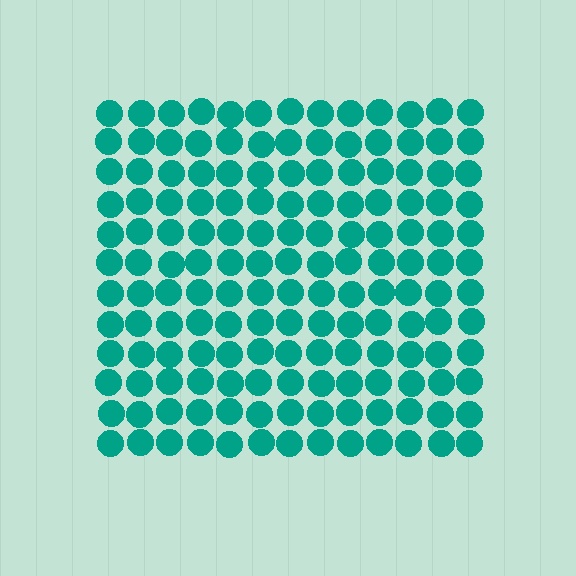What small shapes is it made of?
It is made of small circles.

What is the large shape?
The large shape is a square.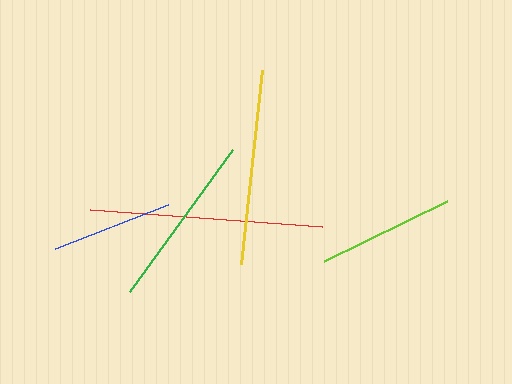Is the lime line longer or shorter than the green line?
The green line is longer than the lime line.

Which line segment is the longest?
The red line is the longest at approximately 232 pixels.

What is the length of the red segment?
The red segment is approximately 232 pixels long.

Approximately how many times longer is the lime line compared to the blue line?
The lime line is approximately 1.1 times the length of the blue line.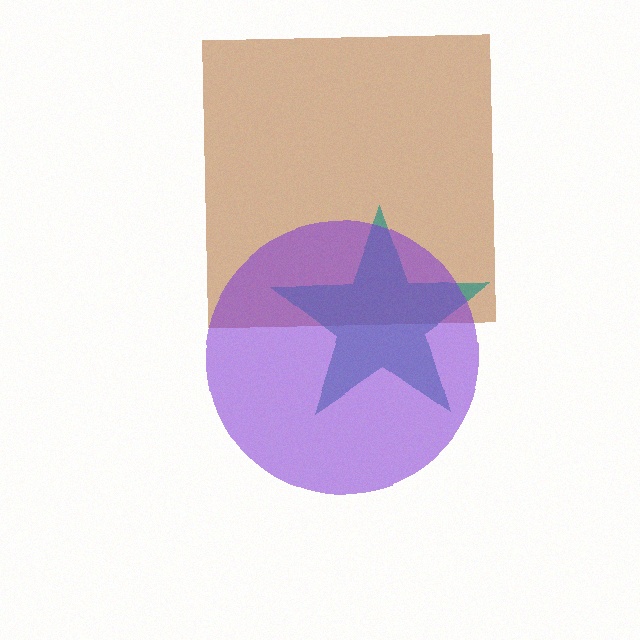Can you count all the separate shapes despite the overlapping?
Yes, there are 3 separate shapes.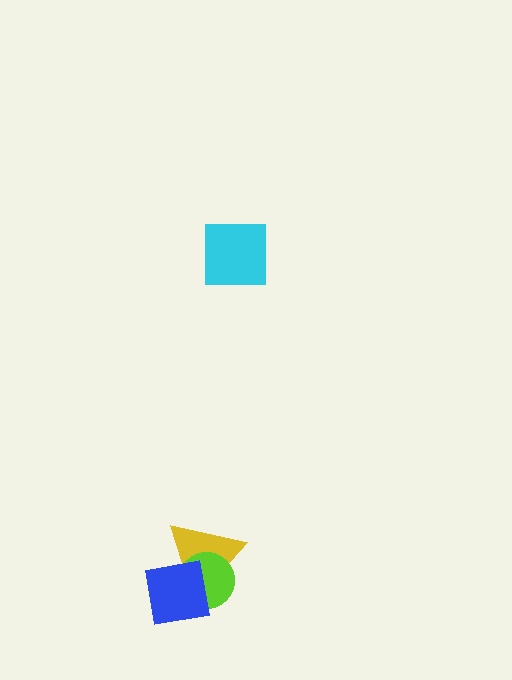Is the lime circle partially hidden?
Yes, it is partially covered by another shape.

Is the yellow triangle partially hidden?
Yes, it is partially covered by another shape.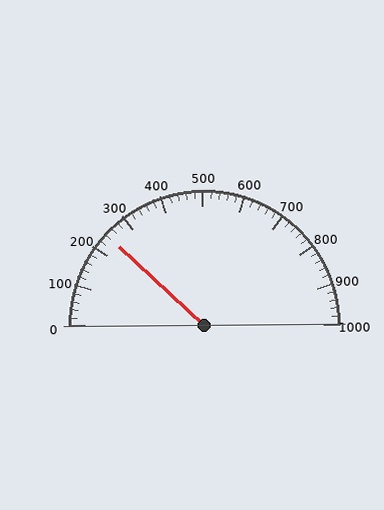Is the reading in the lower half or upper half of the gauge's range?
The reading is in the lower half of the range (0 to 1000).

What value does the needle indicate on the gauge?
The needle indicates approximately 240.